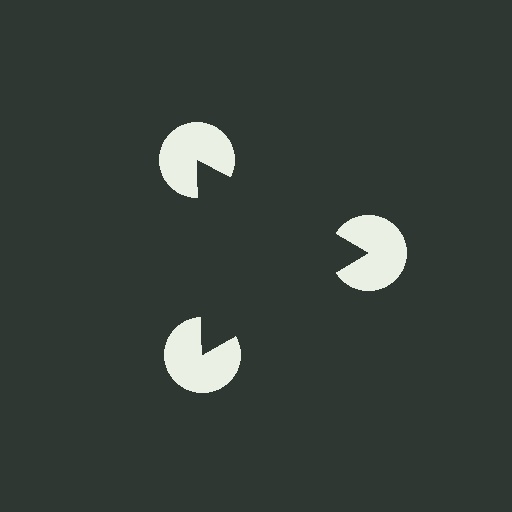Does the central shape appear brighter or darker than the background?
It typically appears slightly darker than the background, even though no actual brightness change is drawn.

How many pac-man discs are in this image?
There are 3 — one at each vertex of the illusory triangle.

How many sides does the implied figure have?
3 sides.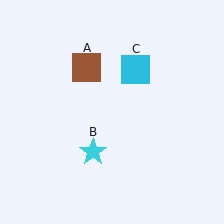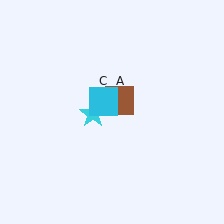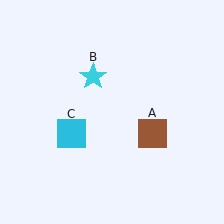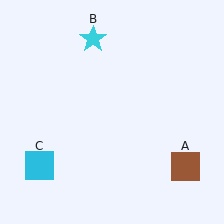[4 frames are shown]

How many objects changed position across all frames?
3 objects changed position: brown square (object A), cyan star (object B), cyan square (object C).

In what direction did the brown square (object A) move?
The brown square (object A) moved down and to the right.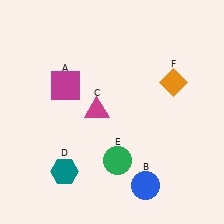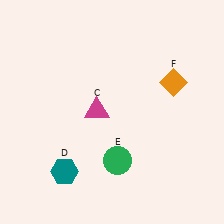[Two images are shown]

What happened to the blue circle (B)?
The blue circle (B) was removed in Image 2. It was in the bottom-right area of Image 1.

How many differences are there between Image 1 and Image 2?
There are 2 differences between the two images.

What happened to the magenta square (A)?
The magenta square (A) was removed in Image 2. It was in the top-left area of Image 1.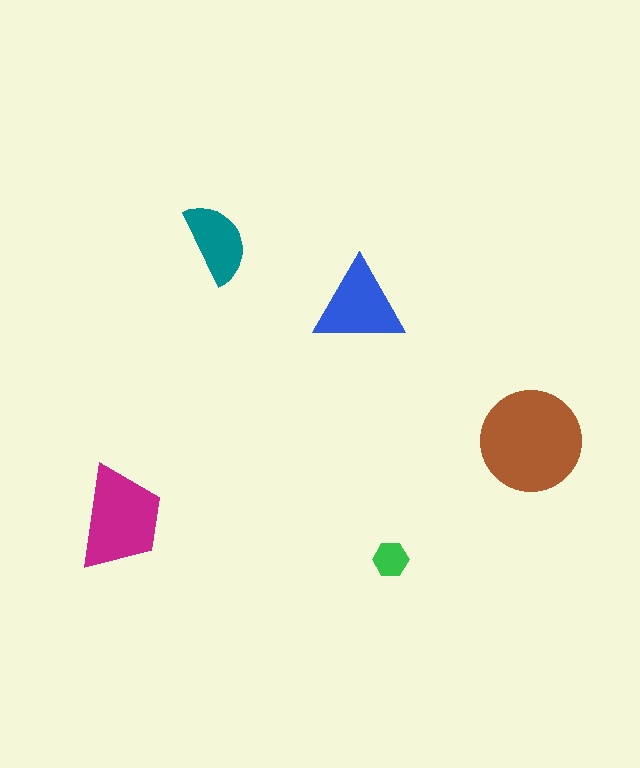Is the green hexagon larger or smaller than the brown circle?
Smaller.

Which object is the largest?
The brown circle.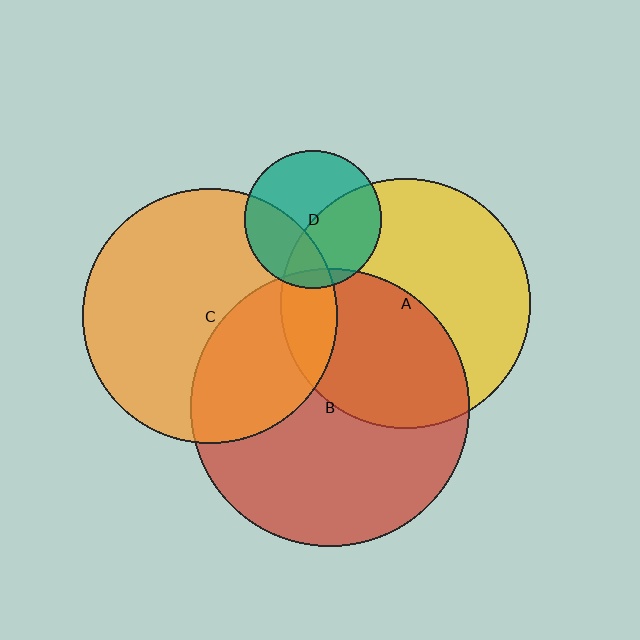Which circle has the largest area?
Circle B (red).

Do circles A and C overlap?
Yes.